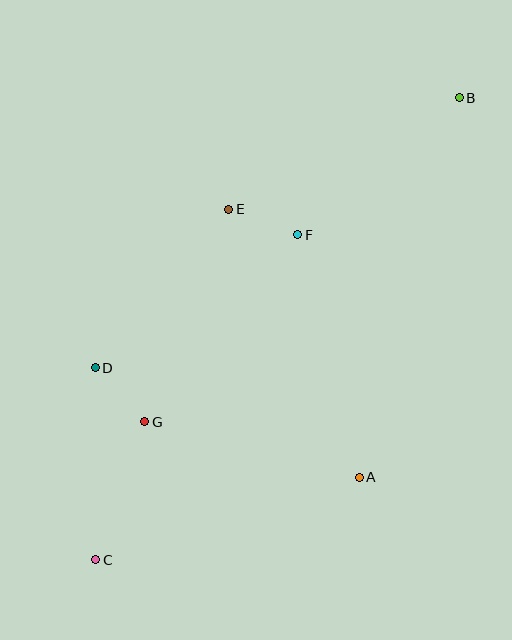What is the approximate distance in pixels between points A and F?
The distance between A and F is approximately 250 pixels.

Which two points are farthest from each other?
Points B and C are farthest from each other.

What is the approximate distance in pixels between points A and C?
The distance between A and C is approximately 276 pixels.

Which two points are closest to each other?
Points D and G are closest to each other.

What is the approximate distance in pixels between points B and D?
The distance between B and D is approximately 453 pixels.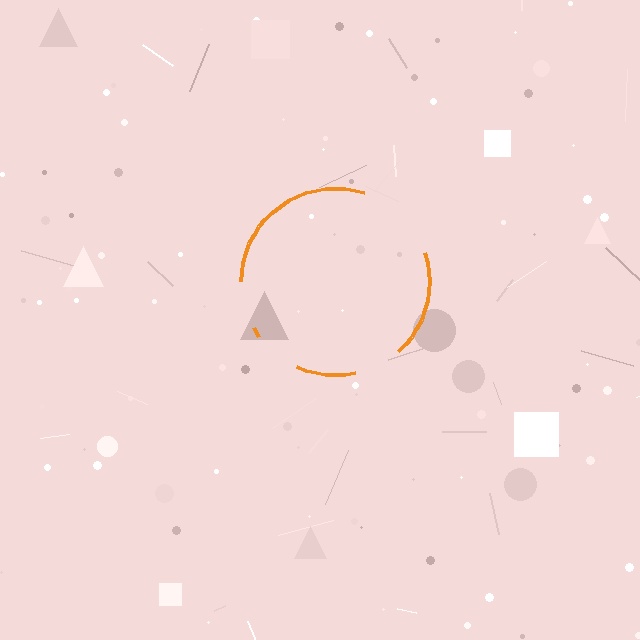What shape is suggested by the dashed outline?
The dashed outline suggests a circle.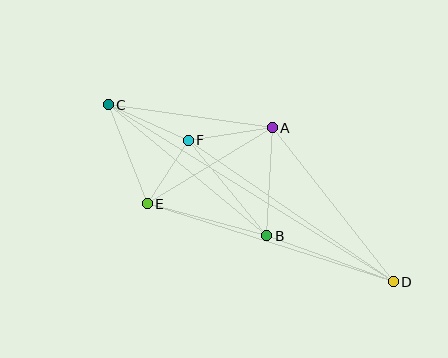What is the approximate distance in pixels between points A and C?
The distance between A and C is approximately 166 pixels.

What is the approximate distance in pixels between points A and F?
The distance between A and F is approximately 85 pixels.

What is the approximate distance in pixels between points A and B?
The distance between A and B is approximately 108 pixels.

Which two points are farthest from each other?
Points C and D are farthest from each other.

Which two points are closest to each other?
Points E and F are closest to each other.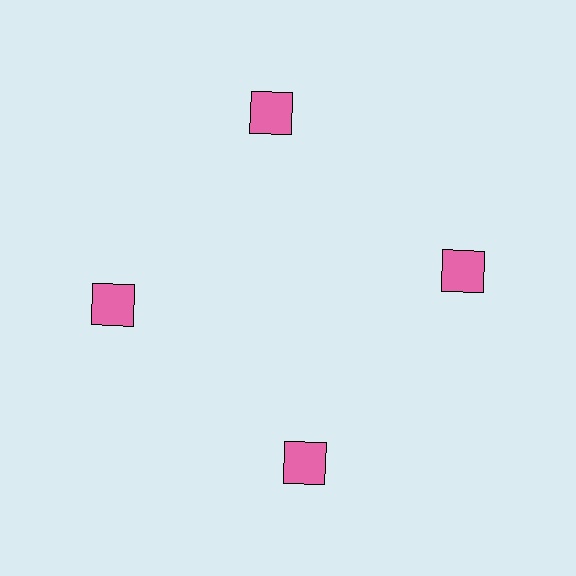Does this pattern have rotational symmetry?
Yes, this pattern has 4-fold rotational symmetry. It looks the same after rotating 90 degrees around the center.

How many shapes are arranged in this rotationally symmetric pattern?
There are 4 shapes, arranged in 4 groups of 1.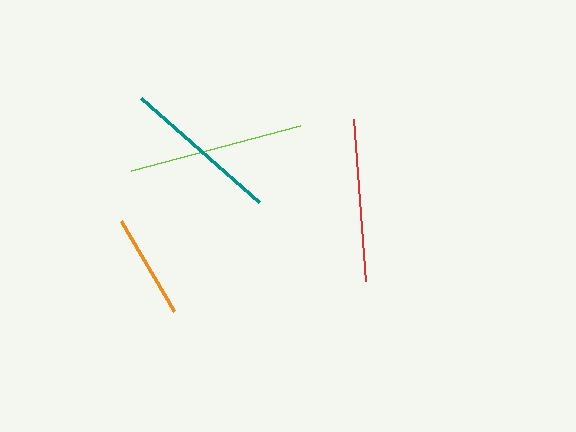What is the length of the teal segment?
The teal segment is approximately 156 pixels long.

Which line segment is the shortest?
The orange line is the shortest at approximately 104 pixels.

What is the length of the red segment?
The red segment is approximately 162 pixels long.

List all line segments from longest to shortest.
From longest to shortest: lime, red, teal, orange.